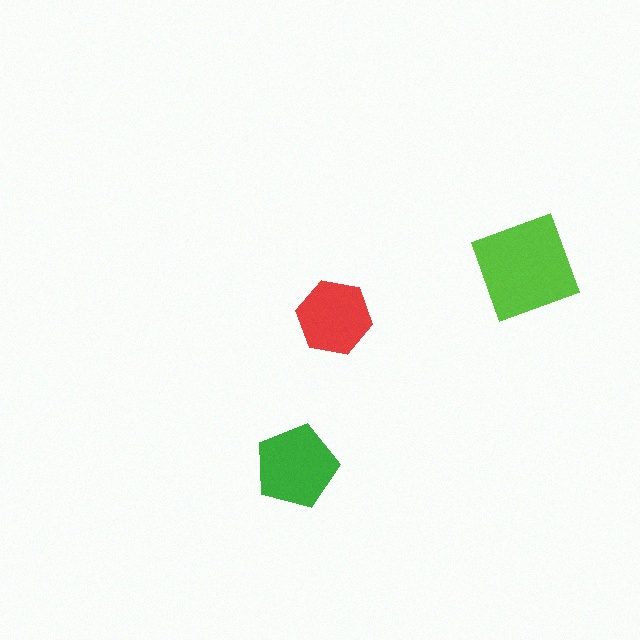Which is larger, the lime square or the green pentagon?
The lime square.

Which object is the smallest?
The red hexagon.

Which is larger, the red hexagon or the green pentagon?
The green pentagon.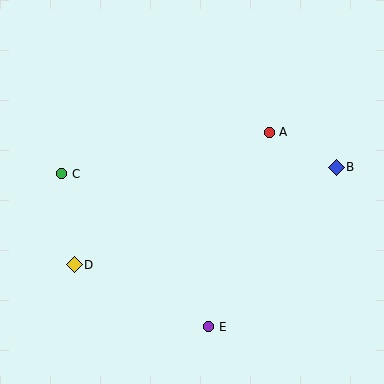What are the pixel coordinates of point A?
Point A is at (269, 133).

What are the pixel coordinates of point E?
Point E is at (209, 327).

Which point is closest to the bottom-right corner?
Point E is closest to the bottom-right corner.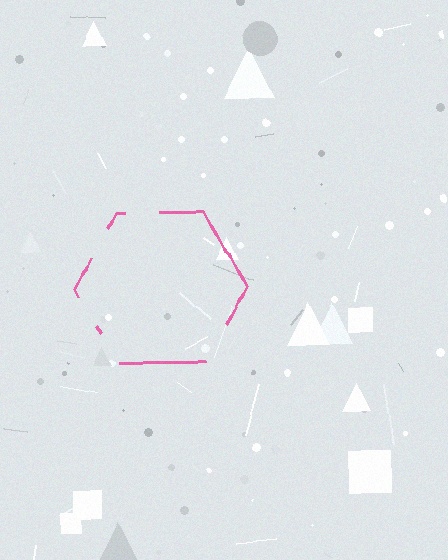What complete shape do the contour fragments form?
The contour fragments form a hexagon.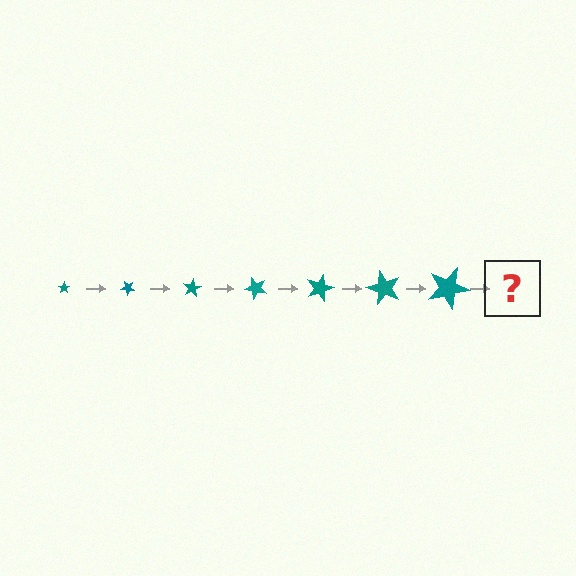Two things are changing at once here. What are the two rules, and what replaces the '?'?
The two rules are that the star grows larger each step and it rotates 40 degrees each step. The '?' should be a star, larger than the previous one and rotated 280 degrees from the start.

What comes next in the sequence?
The next element should be a star, larger than the previous one and rotated 280 degrees from the start.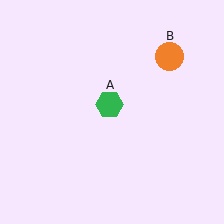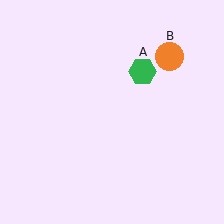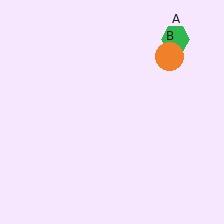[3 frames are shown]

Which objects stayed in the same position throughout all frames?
Orange circle (object B) remained stationary.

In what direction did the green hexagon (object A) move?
The green hexagon (object A) moved up and to the right.